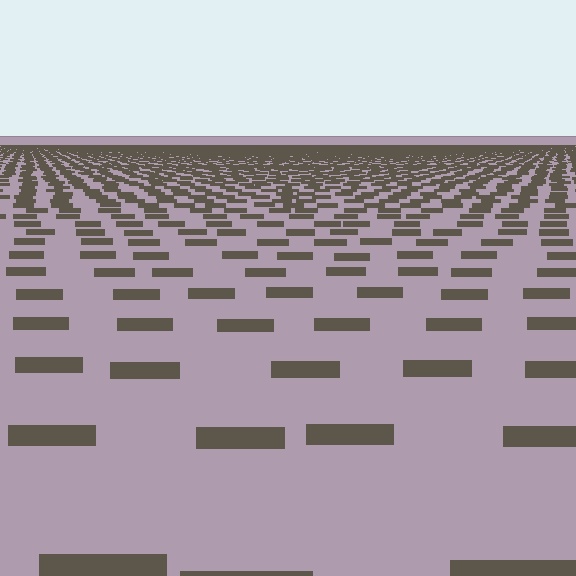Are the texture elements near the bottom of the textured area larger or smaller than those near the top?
Larger. Near the bottom, elements are closer to the viewer and appear at a bigger on-screen size.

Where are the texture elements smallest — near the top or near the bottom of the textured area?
Near the top.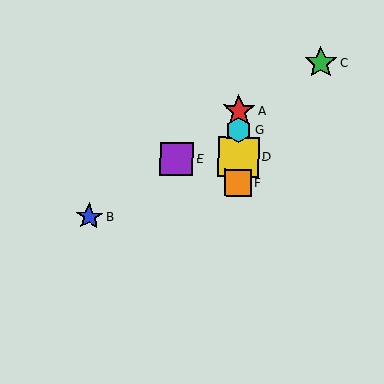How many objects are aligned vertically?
4 objects (A, D, F, G) are aligned vertically.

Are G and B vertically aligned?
No, G is at x≈239 and B is at x≈89.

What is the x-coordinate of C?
Object C is at x≈321.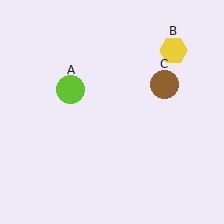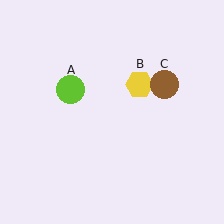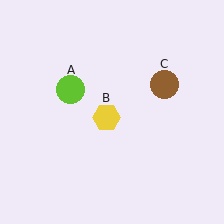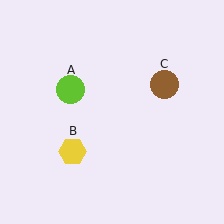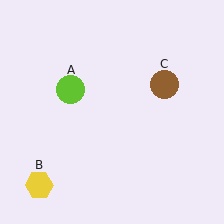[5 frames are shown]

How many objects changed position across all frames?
1 object changed position: yellow hexagon (object B).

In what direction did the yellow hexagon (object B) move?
The yellow hexagon (object B) moved down and to the left.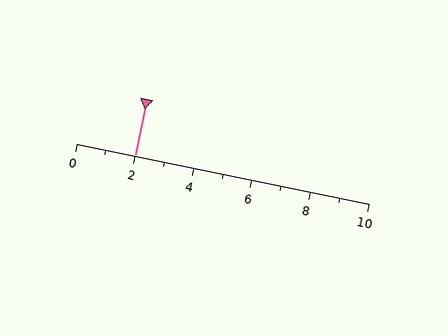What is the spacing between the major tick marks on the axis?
The major ticks are spaced 2 apart.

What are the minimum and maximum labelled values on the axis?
The axis runs from 0 to 10.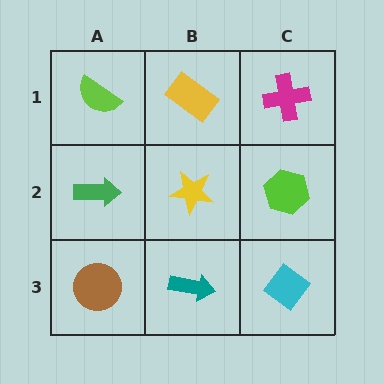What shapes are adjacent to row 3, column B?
A yellow star (row 2, column B), a brown circle (row 3, column A), a cyan diamond (row 3, column C).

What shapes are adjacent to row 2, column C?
A magenta cross (row 1, column C), a cyan diamond (row 3, column C), a yellow star (row 2, column B).